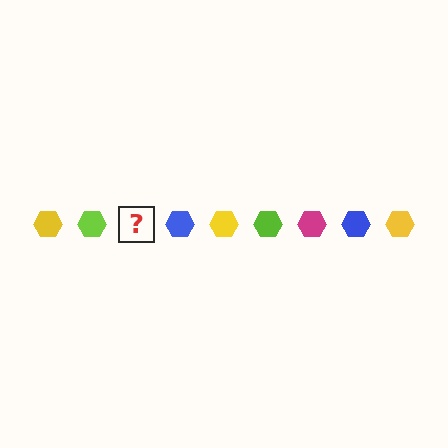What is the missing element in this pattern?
The missing element is a magenta hexagon.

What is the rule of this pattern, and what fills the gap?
The rule is that the pattern cycles through yellow, lime, magenta, blue hexagons. The gap should be filled with a magenta hexagon.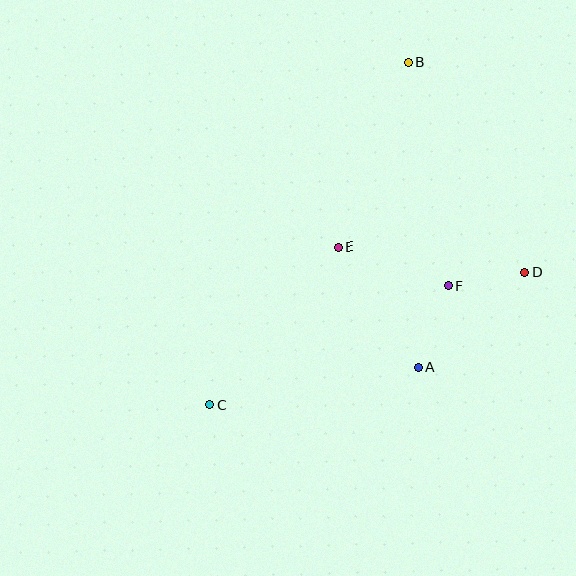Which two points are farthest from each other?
Points B and C are farthest from each other.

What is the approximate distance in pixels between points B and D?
The distance between B and D is approximately 240 pixels.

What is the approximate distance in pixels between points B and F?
The distance between B and F is approximately 227 pixels.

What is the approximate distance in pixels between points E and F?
The distance between E and F is approximately 117 pixels.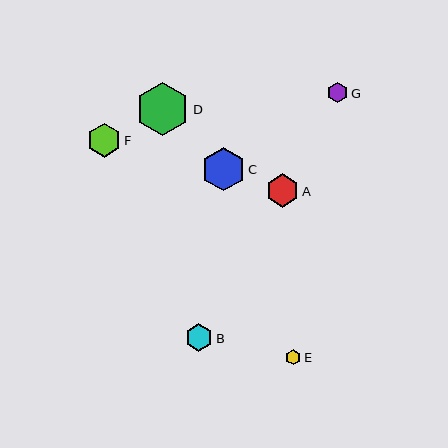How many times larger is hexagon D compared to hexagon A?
Hexagon D is approximately 1.6 times the size of hexagon A.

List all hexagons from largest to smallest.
From largest to smallest: D, C, F, A, B, G, E.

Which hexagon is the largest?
Hexagon D is the largest with a size of approximately 54 pixels.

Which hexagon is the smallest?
Hexagon E is the smallest with a size of approximately 15 pixels.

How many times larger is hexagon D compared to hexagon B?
Hexagon D is approximately 1.9 times the size of hexagon B.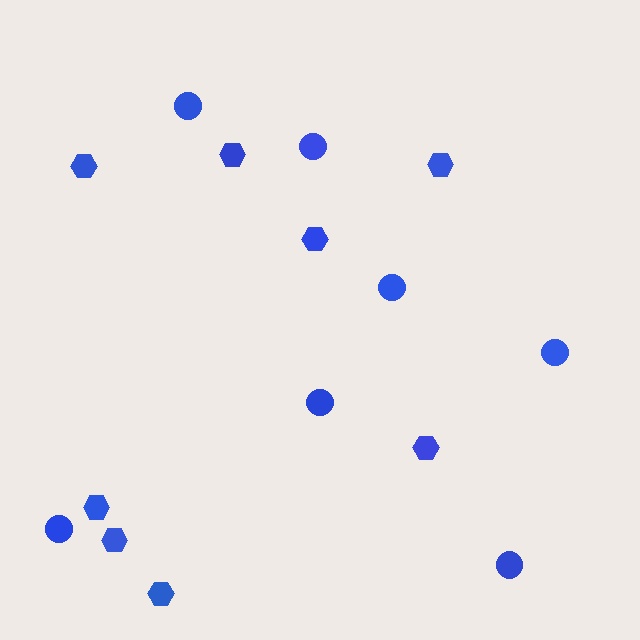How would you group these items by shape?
There are 2 groups: one group of hexagons (8) and one group of circles (7).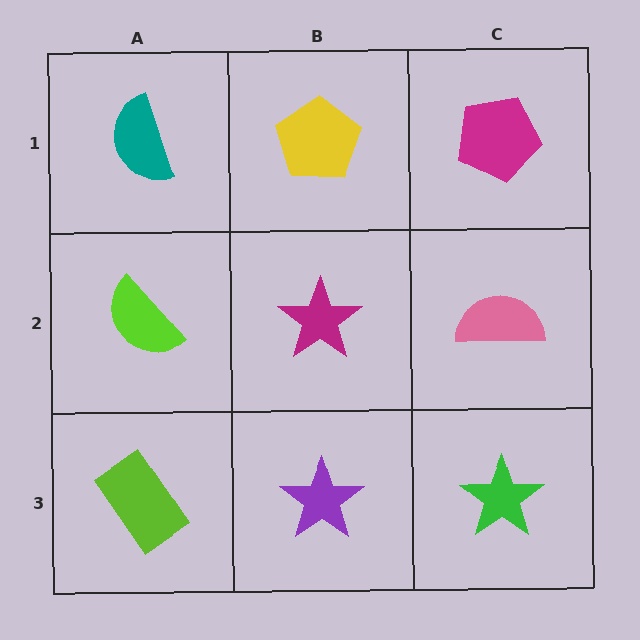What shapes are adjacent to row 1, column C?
A pink semicircle (row 2, column C), a yellow pentagon (row 1, column B).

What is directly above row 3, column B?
A magenta star.